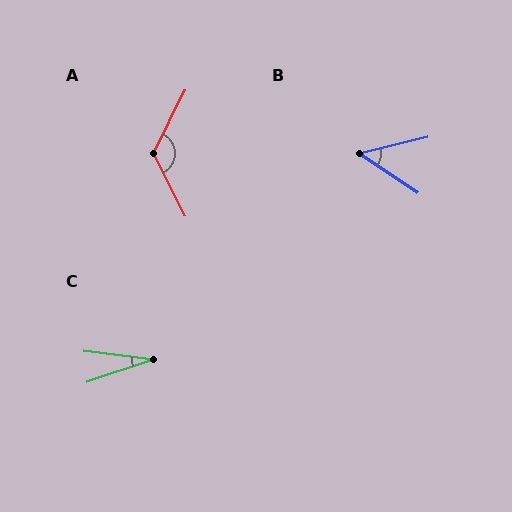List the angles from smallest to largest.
C (26°), B (48°), A (127°).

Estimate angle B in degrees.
Approximately 48 degrees.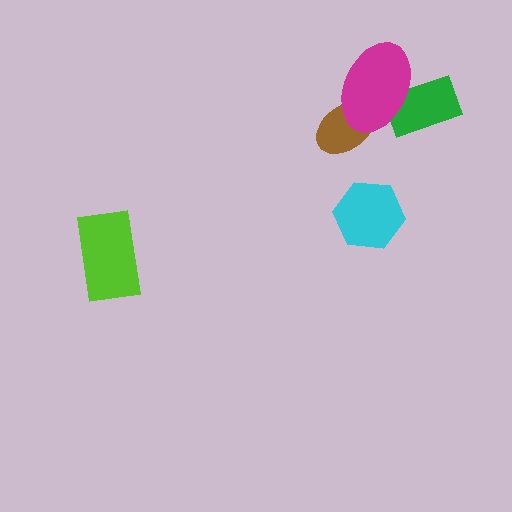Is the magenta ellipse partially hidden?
No, no other shape covers it.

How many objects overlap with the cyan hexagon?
0 objects overlap with the cyan hexagon.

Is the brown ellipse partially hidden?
Yes, it is partially covered by another shape.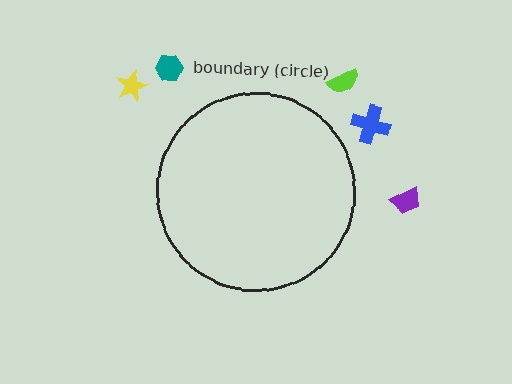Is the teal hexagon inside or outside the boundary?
Outside.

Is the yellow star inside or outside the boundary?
Outside.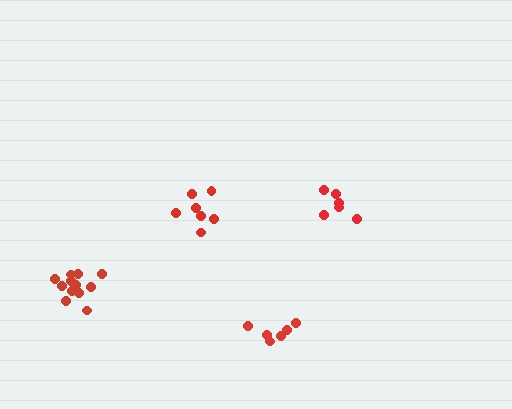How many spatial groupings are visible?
There are 4 spatial groupings.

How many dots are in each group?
Group 1: 6 dots, Group 2: 7 dots, Group 3: 6 dots, Group 4: 12 dots (31 total).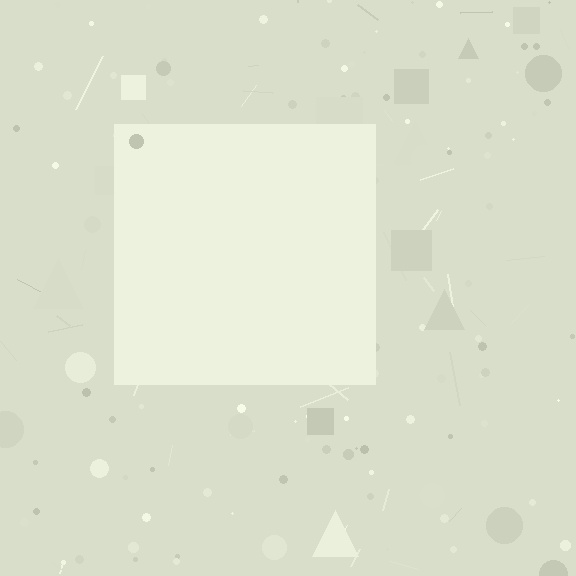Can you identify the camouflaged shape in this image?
The camouflaged shape is a square.